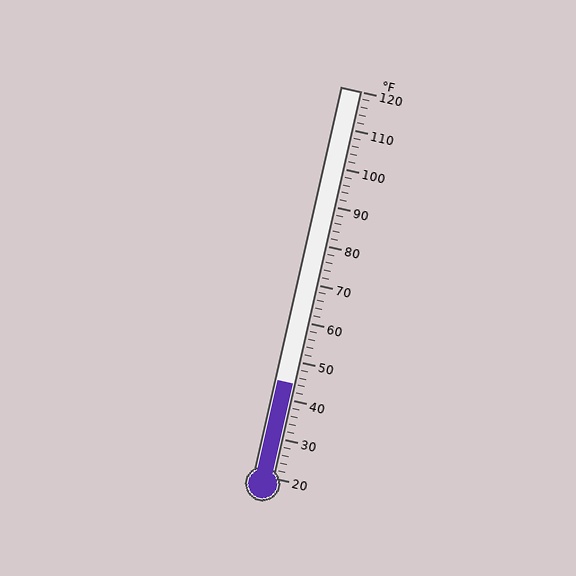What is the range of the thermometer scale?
The thermometer scale ranges from 20°F to 120°F.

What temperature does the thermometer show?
The thermometer shows approximately 44°F.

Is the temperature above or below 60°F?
The temperature is below 60°F.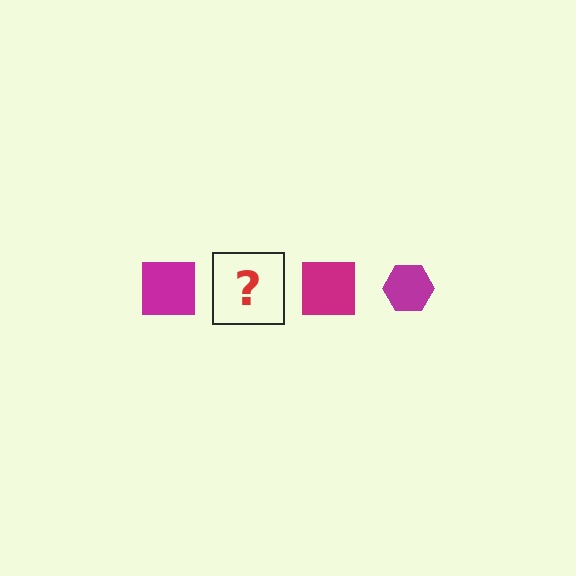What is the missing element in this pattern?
The missing element is a magenta hexagon.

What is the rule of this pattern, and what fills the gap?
The rule is that the pattern cycles through square, hexagon shapes in magenta. The gap should be filled with a magenta hexagon.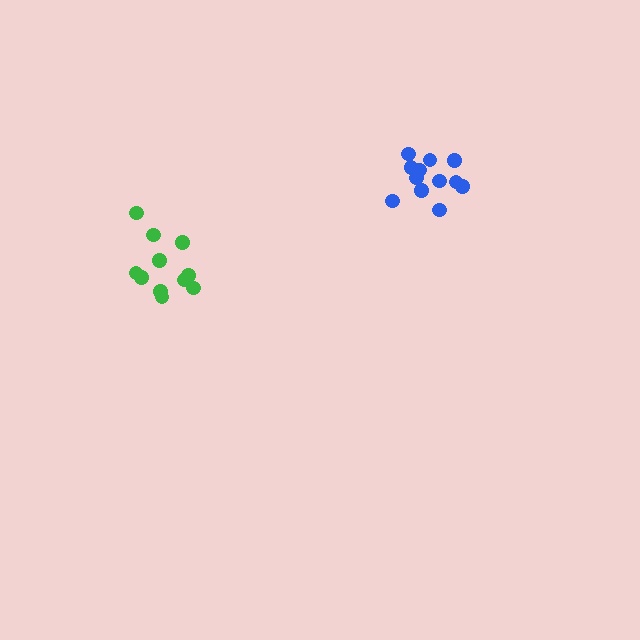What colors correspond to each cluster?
The clusters are colored: green, blue.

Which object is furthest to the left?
The green cluster is leftmost.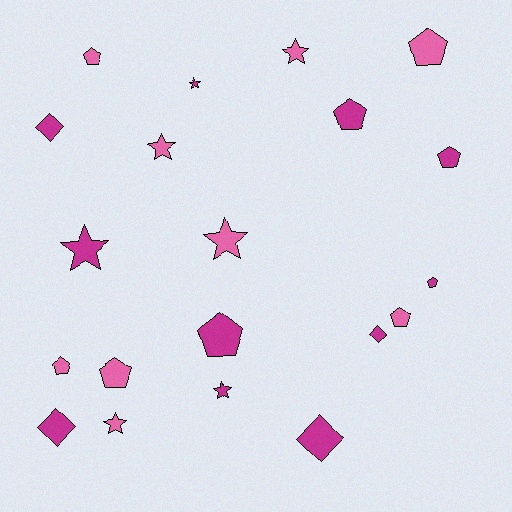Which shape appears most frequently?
Pentagon, with 9 objects.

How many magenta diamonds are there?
There are 4 magenta diamonds.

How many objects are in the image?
There are 20 objects.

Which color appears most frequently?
Magenta, with 11 objects.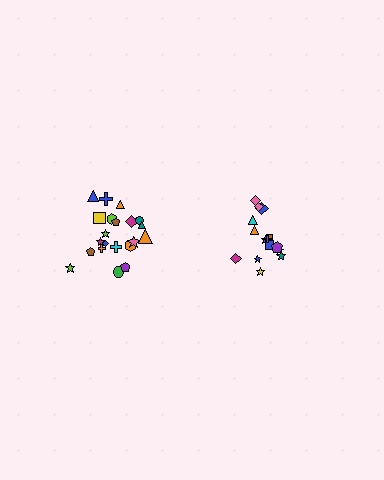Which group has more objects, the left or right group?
The left group.